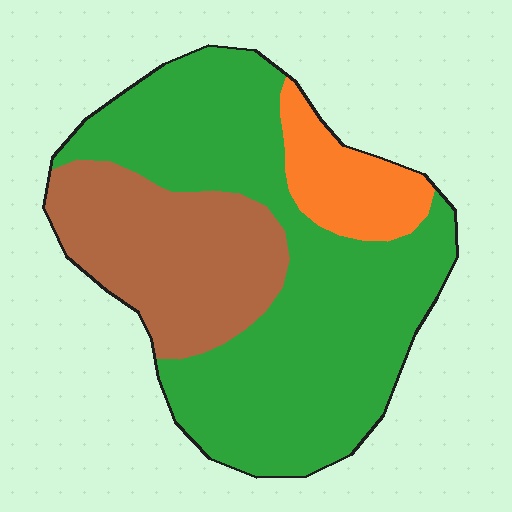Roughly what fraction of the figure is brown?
Brown takes up about one quarter (1/4) of the figure.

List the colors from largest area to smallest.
From largest to smallest: green, brown, orange.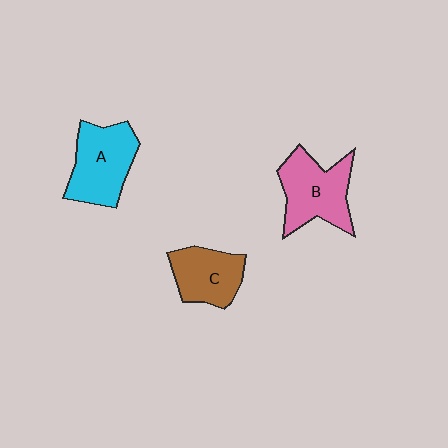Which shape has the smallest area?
Shape C (brown).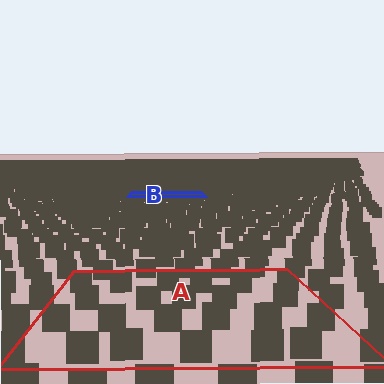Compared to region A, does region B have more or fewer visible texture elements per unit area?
Region B has more texture elements per unit area — they are packed more densely because it is farther away.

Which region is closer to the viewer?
Region A is closer. The texture elements there are larger and more spread out.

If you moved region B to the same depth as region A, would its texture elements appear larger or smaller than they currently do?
They would appear larger. At a closer depth, the same texture elements are projected at a bigger on-screen size.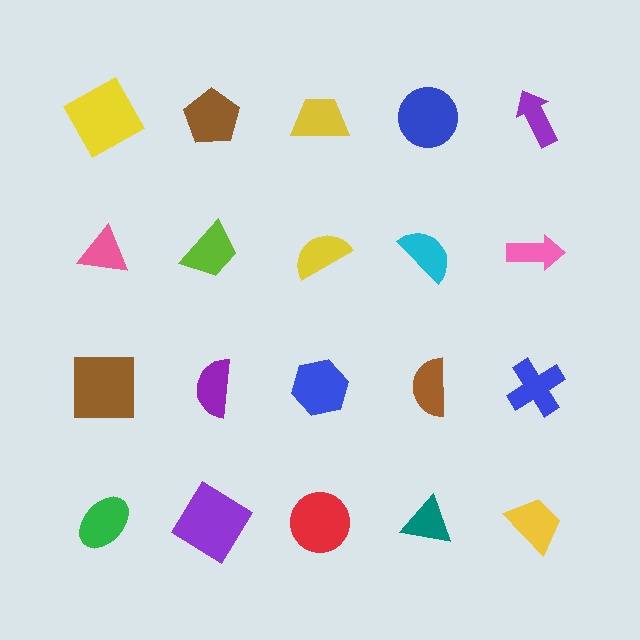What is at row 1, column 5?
A purple arrow.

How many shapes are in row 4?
5 shapes.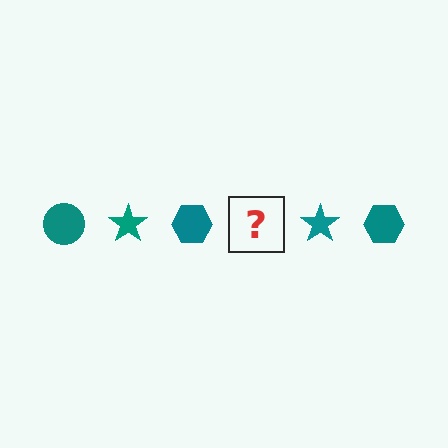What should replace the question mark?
The question mark should be replaced with a teal circle.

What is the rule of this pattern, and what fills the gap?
The rule is that the pattern cycles through circle, star, hexagon shapes in teal. The gap should be filled with a teal circle.